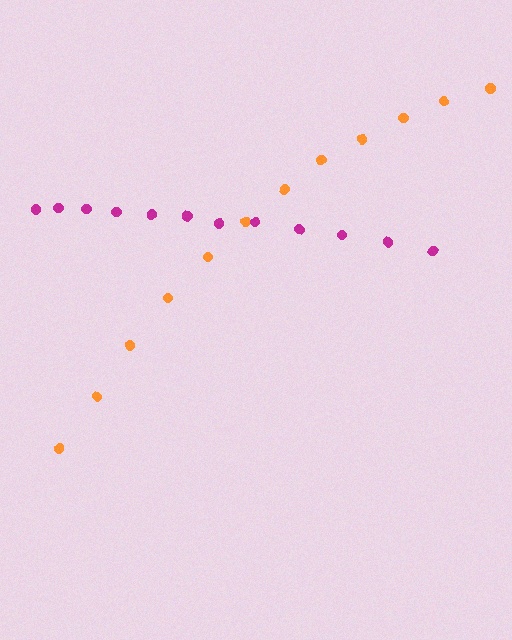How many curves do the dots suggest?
There are 2 distinct paths.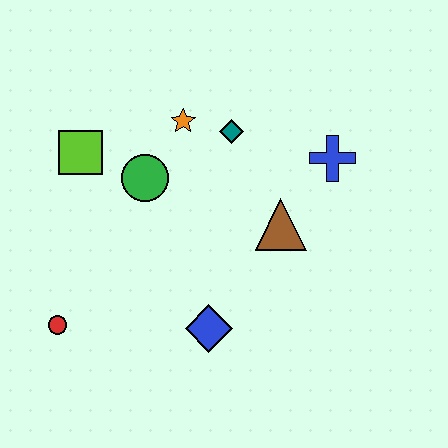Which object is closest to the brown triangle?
The blue cross is closest to the brown triangle.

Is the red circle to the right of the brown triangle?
No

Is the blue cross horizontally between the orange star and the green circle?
No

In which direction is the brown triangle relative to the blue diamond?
The brown triangle is above the blue diamond.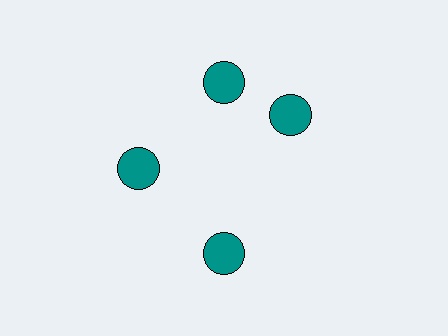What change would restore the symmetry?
The symmetry would be restored by rotating it back into even spacing with its neighbors so that all 4 circles sit at equal angles and equal distance from the center.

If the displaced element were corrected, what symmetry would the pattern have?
It would have 4-fold rotational symmetry — the pattern would map onto itself every 90 degrees.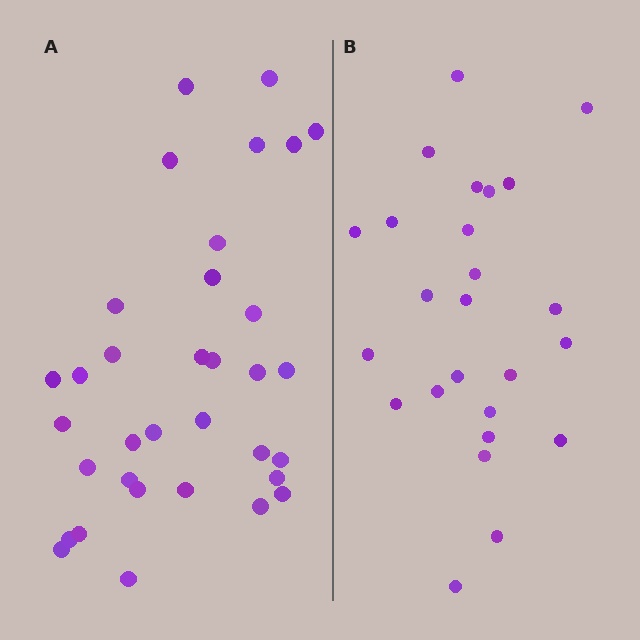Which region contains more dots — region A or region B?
Region A (the left region) has more dots.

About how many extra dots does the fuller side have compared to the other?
Region A has roughly 8 or so more dots than region B.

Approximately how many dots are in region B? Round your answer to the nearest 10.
About 20 dots. (The exact count is 25, which rounds to 20.)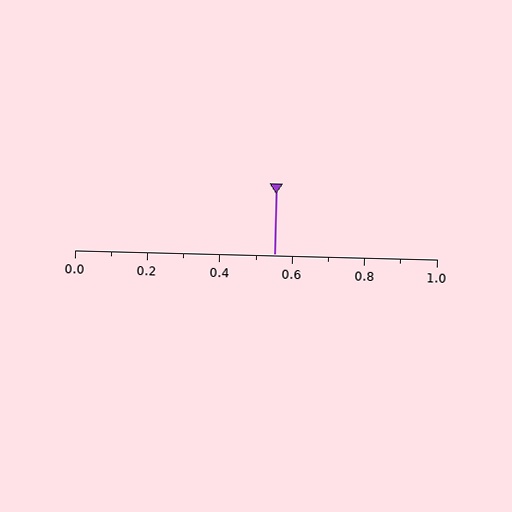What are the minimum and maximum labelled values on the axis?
The axis runs from 0.0 to 1.0.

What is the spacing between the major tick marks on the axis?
The major ticks are spaced 0.2 apart.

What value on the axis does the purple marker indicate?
The marker indicates approximately 0.55.